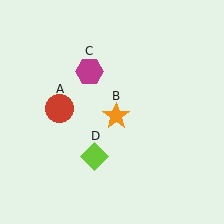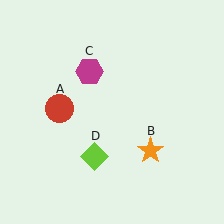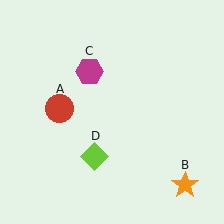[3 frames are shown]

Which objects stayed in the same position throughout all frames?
Red circle (object A) and magenta hexagon (object C) and lime diamond (object D) remained stationary.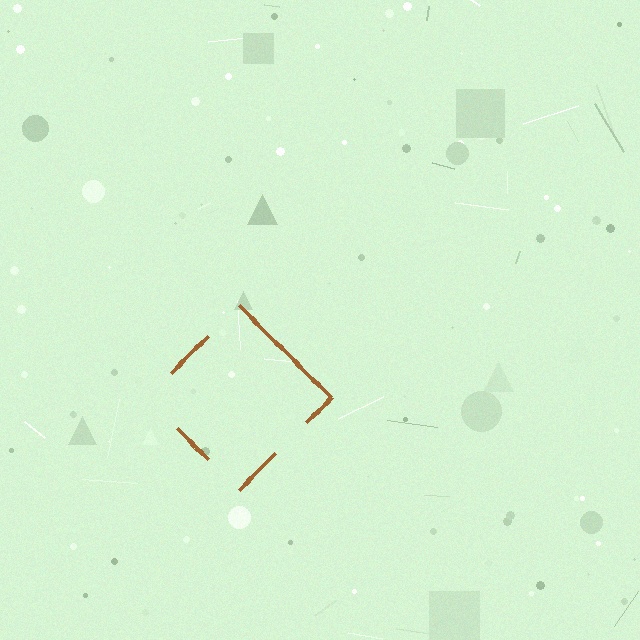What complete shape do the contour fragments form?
The contour fragments form a diamond.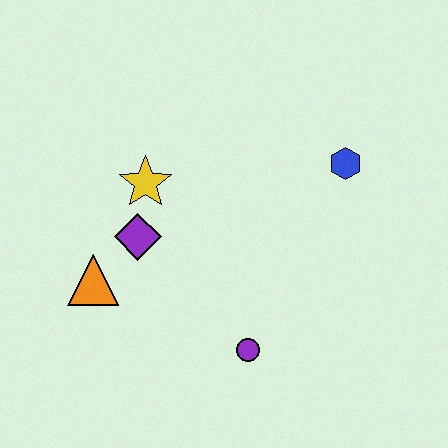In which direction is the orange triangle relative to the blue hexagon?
The orange triangle is to the left of the blue hexagon.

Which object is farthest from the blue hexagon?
The orange triangle is farthest from the blue hexagon.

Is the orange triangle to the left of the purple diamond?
Yes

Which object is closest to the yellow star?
The purple diamond is closest to the yellow star.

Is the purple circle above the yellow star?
No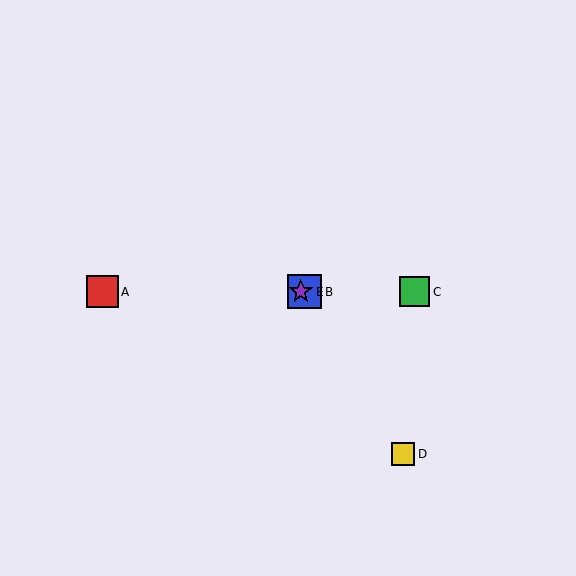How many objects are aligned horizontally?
4 objects (A, B, C, E) are aligned horizontally.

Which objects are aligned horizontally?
Objects A, B, C, E are aligned horizontally.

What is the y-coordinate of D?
Object D is at y≈454.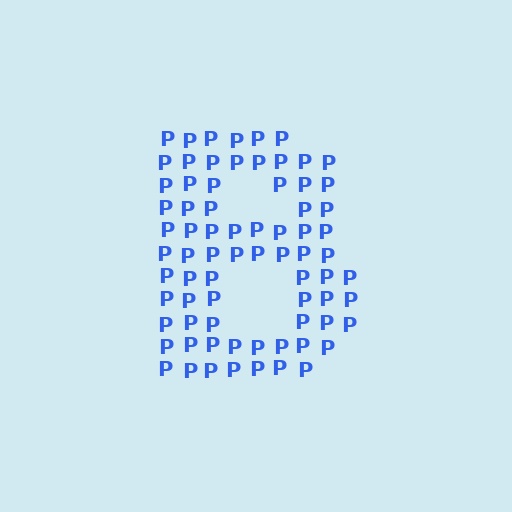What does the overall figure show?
The overall figure shows the letter B.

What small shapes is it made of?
It is made of small letter P's.